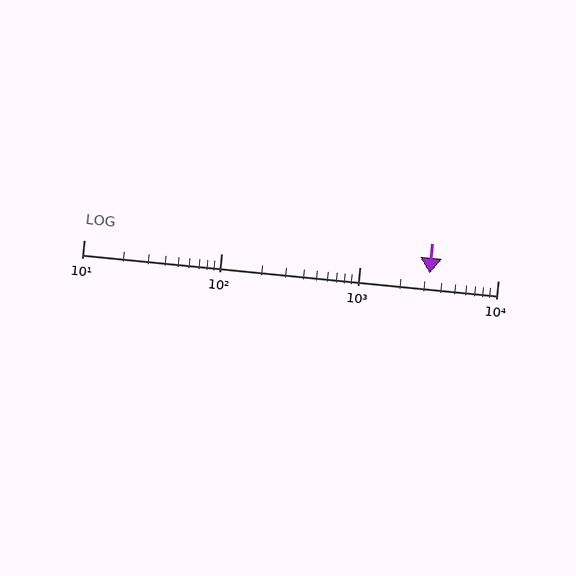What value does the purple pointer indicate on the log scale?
The pointer indicates approximately 3200.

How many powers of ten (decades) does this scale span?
The scale spans 3 decades, from 10 to 10000.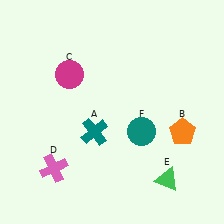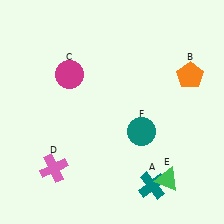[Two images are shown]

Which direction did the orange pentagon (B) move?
The orange pentagon (B) moved up.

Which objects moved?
The objects that moved are: the teal cross (A), the orange pentagon (B).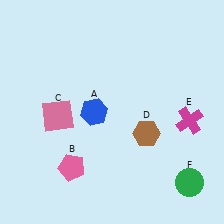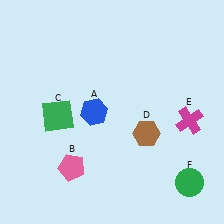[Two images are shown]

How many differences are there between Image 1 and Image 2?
There is 1 difference between the two images.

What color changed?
The square (C) changed from pink in Image 1 to green in Image 2.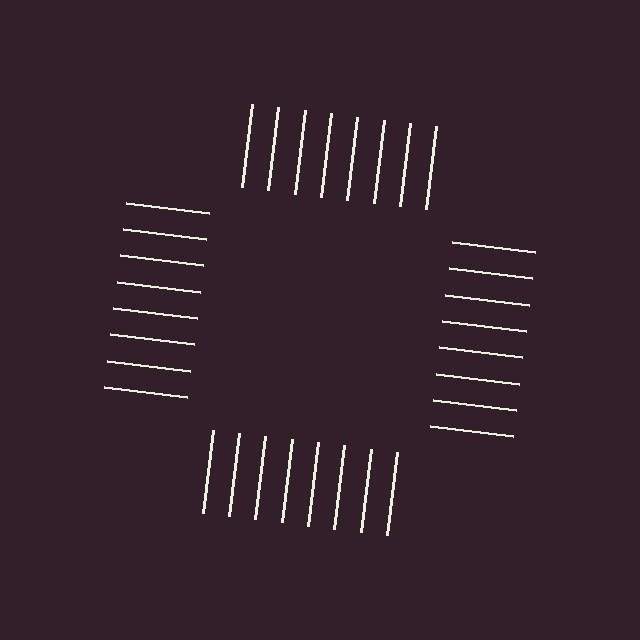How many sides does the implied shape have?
4 sides — the line-ends trace a square.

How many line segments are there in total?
32 — 8 along each of the 4 edges.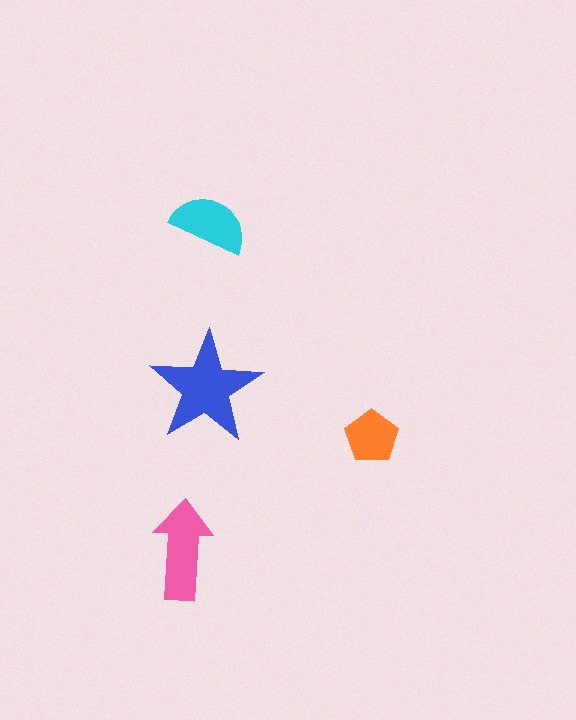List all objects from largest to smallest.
The blue star, the pink arrow, the cyan semicircle, the orange pentagon.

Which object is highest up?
The cyan semicircle is topmost.